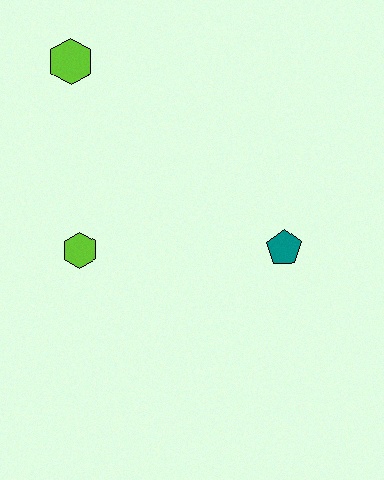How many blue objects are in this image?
There are no blue objects.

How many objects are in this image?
There are 3 objects.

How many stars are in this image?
There are no stars.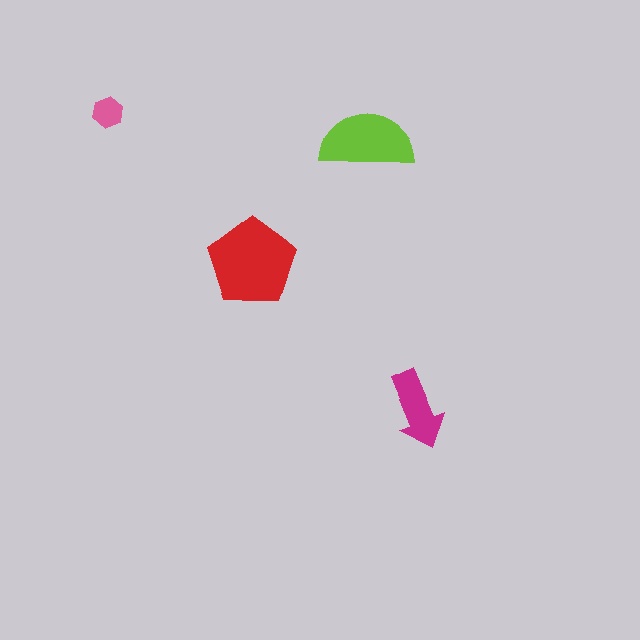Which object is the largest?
The red pentagon.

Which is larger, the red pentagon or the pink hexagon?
The red pentagon.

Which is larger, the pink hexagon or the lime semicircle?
The lime semicircle.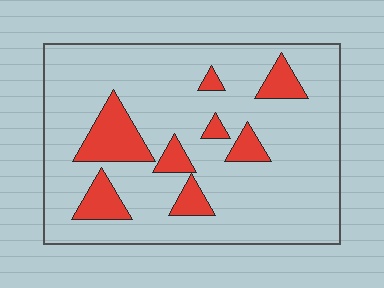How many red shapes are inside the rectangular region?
8.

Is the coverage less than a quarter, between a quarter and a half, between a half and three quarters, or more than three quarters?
Less than a quarter.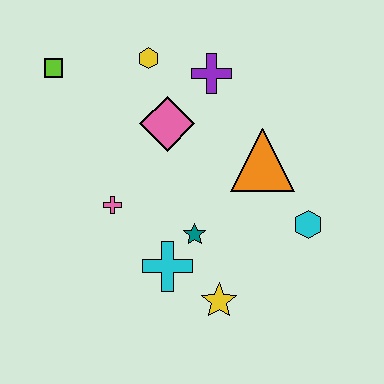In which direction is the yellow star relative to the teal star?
The yellow star is below the teal star.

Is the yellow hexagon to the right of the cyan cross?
No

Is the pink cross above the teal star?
Yes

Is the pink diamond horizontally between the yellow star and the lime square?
Yes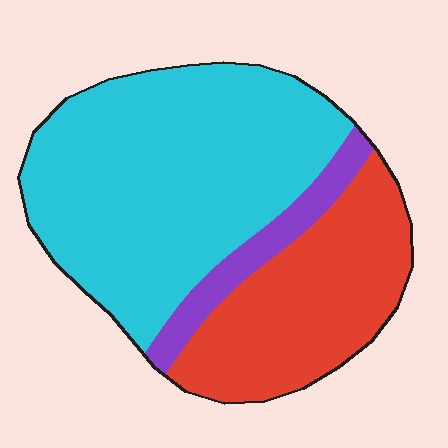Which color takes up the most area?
Cyan, at roughly 60%.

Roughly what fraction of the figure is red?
Red takes up about one third (1/3) of the figure.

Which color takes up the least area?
Purple, at roughly 10%.